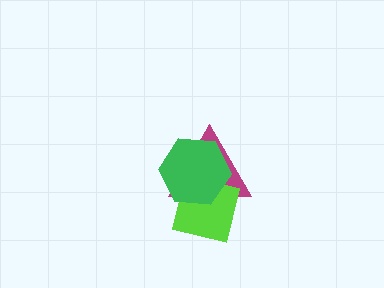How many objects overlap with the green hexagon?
2 objects overlap with the green hexagon.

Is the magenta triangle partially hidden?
Yes, it is partially covered by another shape.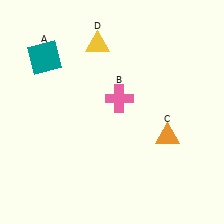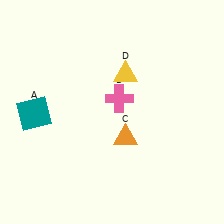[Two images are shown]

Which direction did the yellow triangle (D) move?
The yellow triangle (D) moved down.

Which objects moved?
The objects that moved are: the teal square (A), the orange triangle (C), the yellow triangle (D).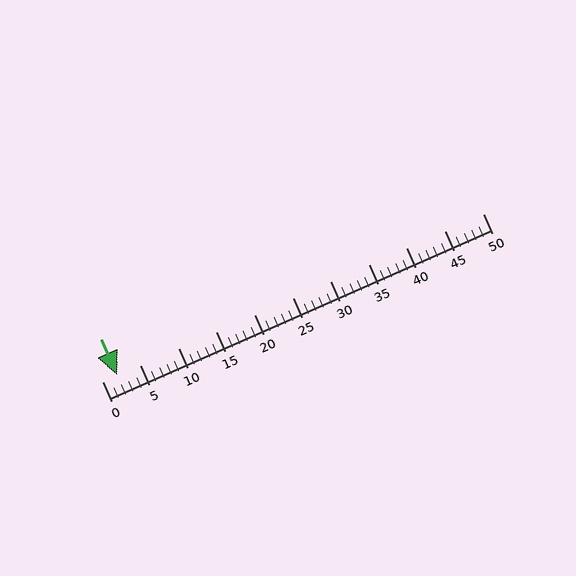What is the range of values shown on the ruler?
The ruler shows values from 0 to 50.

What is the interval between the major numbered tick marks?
The major tick marks are spaced 5 units apart.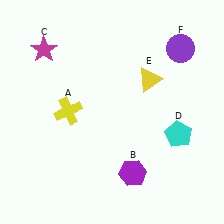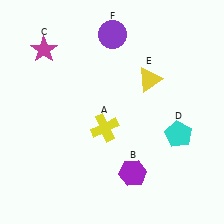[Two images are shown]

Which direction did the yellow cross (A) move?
The yellow cross (A) moved right.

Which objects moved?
The objects that moved are: the yellow cross (A), the purple circle (F).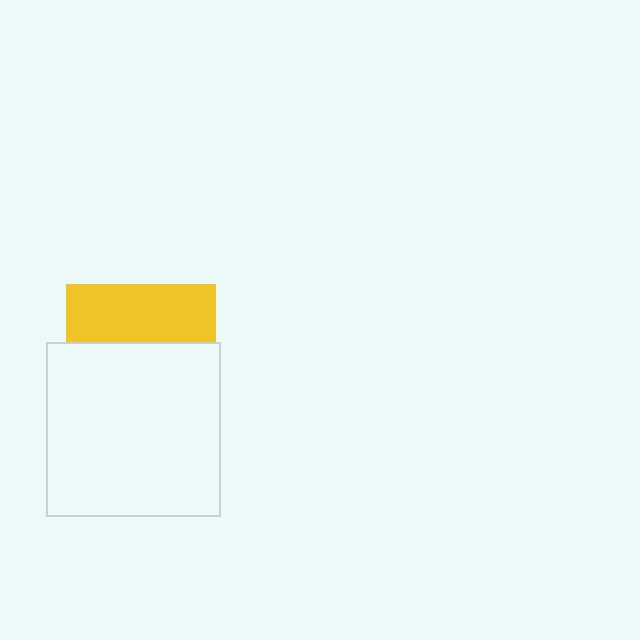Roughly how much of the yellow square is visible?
A small part of it is visible (roughly 39%).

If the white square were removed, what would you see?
You would see the complete yellow square.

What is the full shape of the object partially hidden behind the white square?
The partially hidden object is a yellow square.